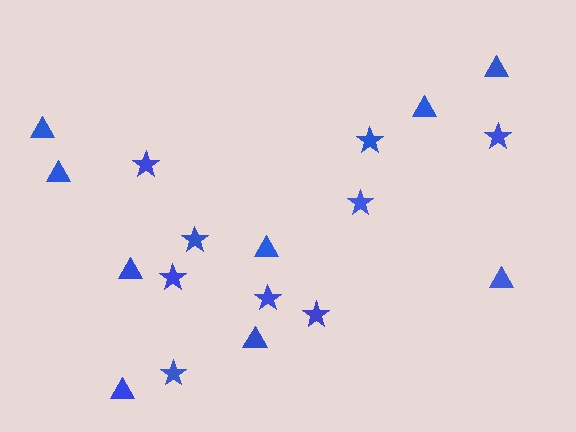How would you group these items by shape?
There are 2 groups: one group of triangles (9) and one group of stars (9).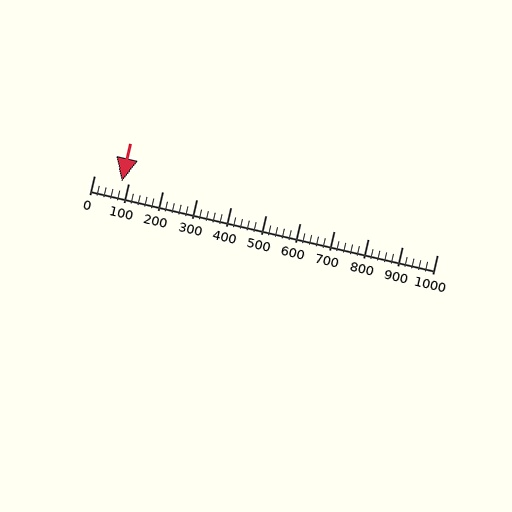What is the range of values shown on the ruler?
The ruler shows values from 0 to 1000.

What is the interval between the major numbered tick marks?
The major tick marks are spaced 100 units apart.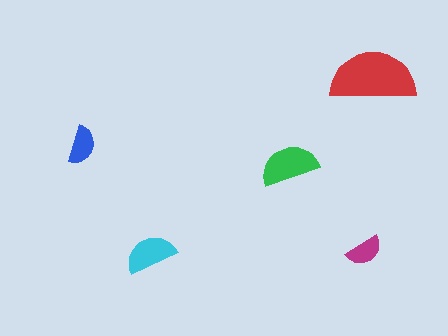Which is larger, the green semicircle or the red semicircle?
The red one.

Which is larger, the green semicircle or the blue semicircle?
The green one.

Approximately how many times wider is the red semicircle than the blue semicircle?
About 2 times wider.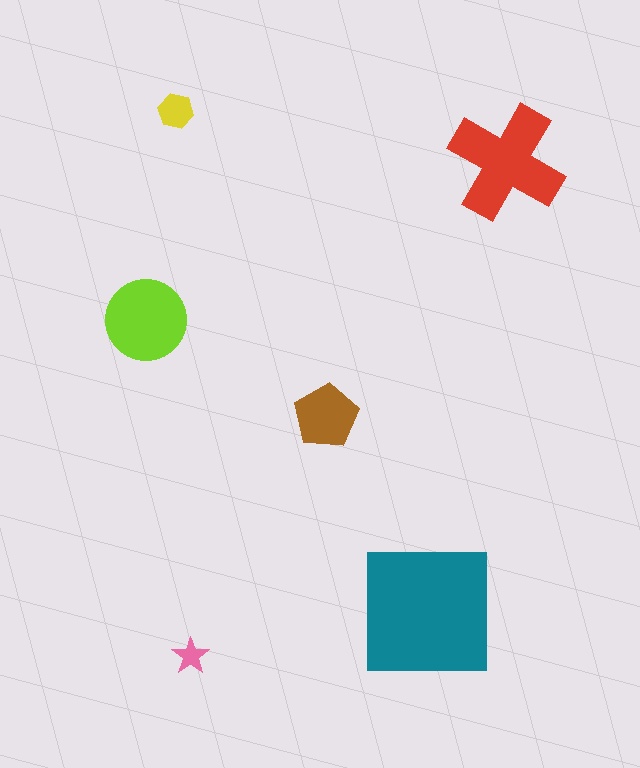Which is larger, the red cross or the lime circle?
The red cross.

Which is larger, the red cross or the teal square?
The teal square.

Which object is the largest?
The teal square.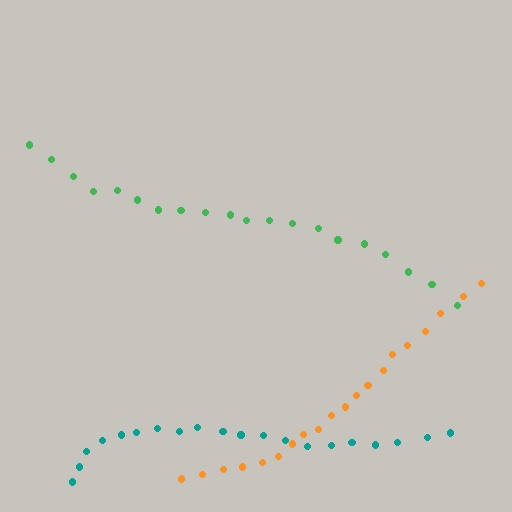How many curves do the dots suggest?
There are 3 distinct paths.